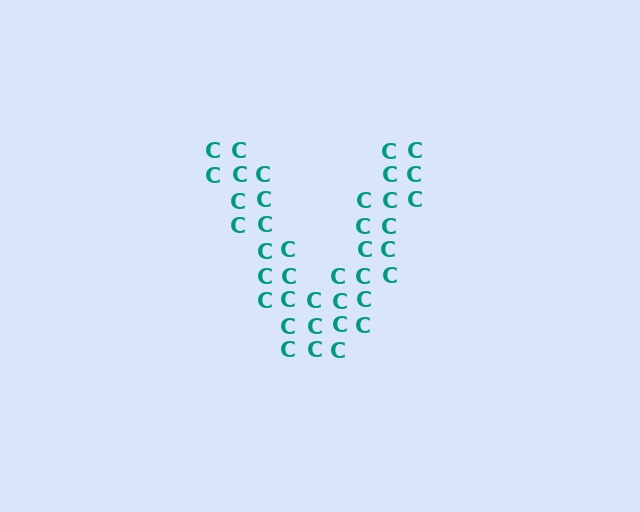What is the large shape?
The large shape is the letter V.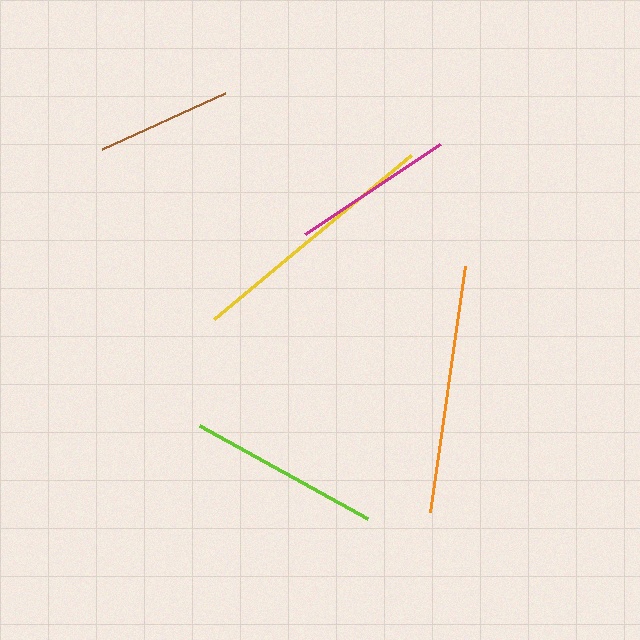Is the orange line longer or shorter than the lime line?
The orange line is longer than the lime line.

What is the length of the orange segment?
The orange segment is approximately 249 pixels long.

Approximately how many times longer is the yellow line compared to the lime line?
The yellow line is approximately 1.3 times the length of the lime line.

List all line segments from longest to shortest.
From longest to shortest: yellow, orange, lime, magenta, brown.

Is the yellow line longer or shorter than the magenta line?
The yellow line is longer than the magenta line.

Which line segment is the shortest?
The brown line is the shortest at approximately 135 pixels.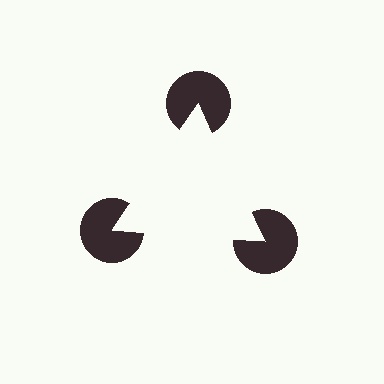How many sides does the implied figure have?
3 sides.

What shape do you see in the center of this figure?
An illusory triangle — its edges are inferred from the aligned wedge cuts in the pac-man discs, not physically drawn.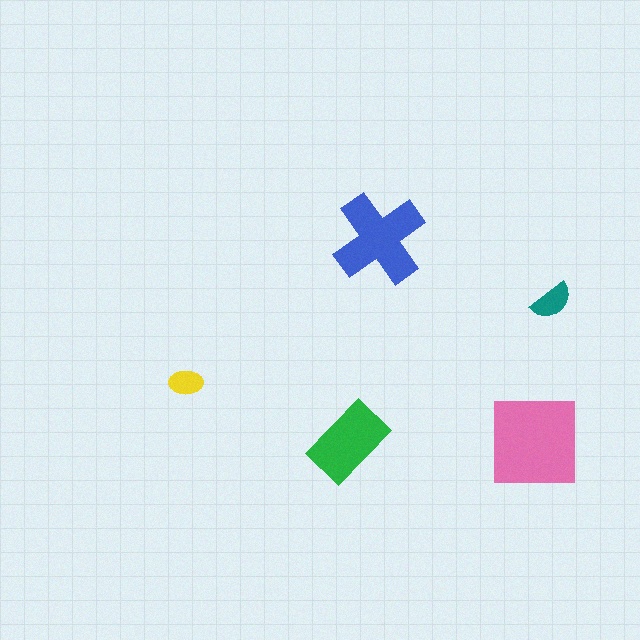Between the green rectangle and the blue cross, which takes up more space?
The blue cross.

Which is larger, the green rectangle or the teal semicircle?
The green rectangle.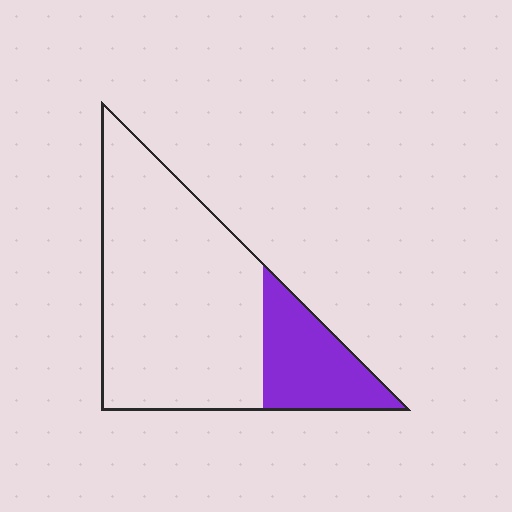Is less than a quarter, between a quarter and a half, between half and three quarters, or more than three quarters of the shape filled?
Less than a quarter.